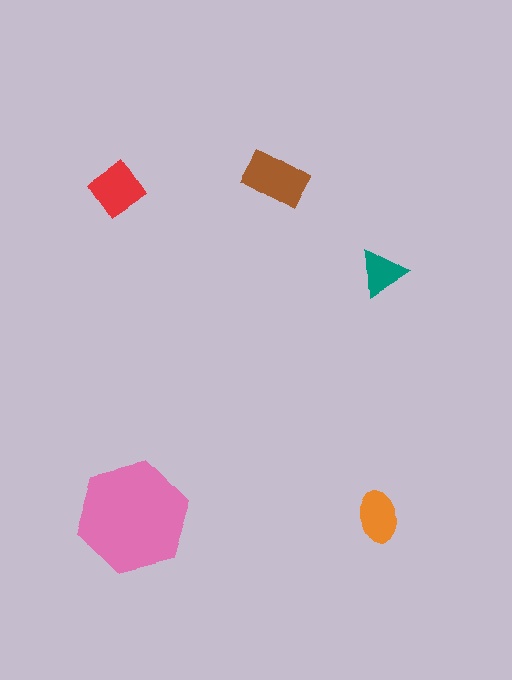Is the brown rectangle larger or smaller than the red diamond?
Larger.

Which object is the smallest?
The teal triangle.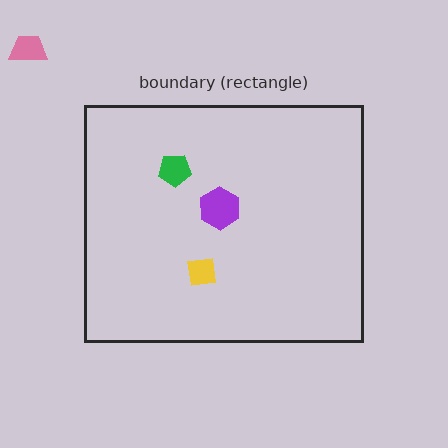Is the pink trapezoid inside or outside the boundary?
Outside.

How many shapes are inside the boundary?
3 inside, 1 outside.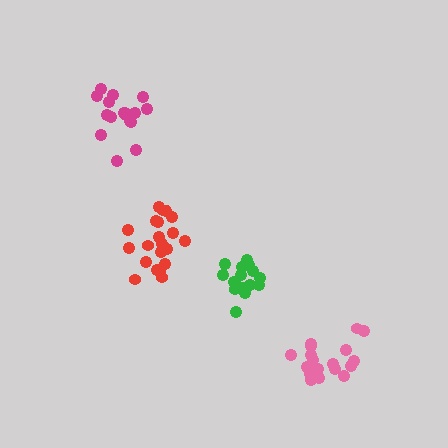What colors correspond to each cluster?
The clusters are colored: green, red, magenta, pink.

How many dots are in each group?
Group 1: 16 dots, Group 2: 21 dots, Group 3: 17 dots, Group 4: 18 dots (72 total).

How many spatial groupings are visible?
There are 4 spatial groupings.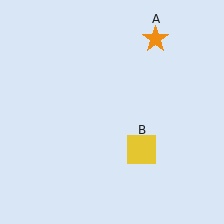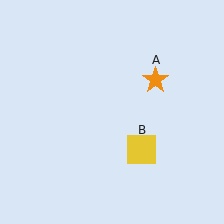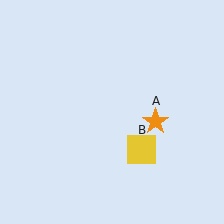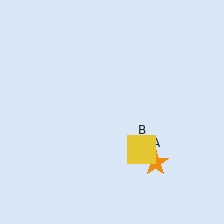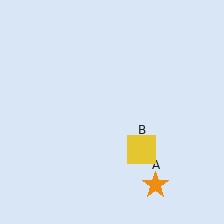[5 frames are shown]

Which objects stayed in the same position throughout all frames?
Yellow square (object B) remained stationary.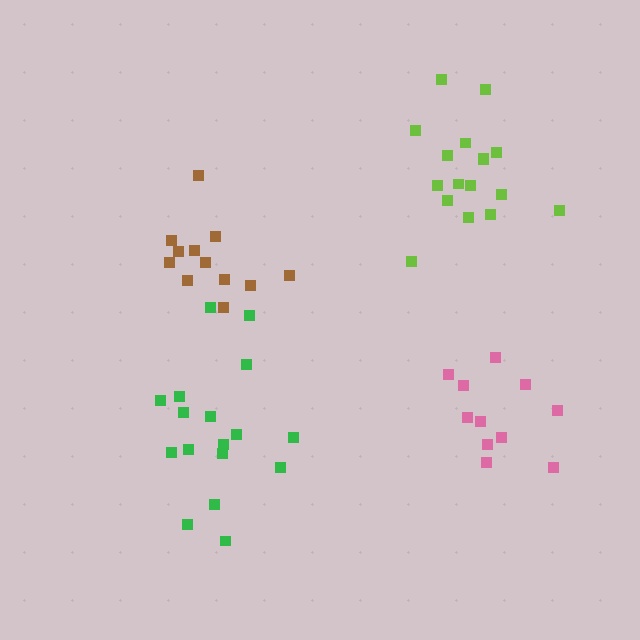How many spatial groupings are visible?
There are 4 spatial groupings.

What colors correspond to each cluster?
The clusters are colored: pink, lime, brown, green.